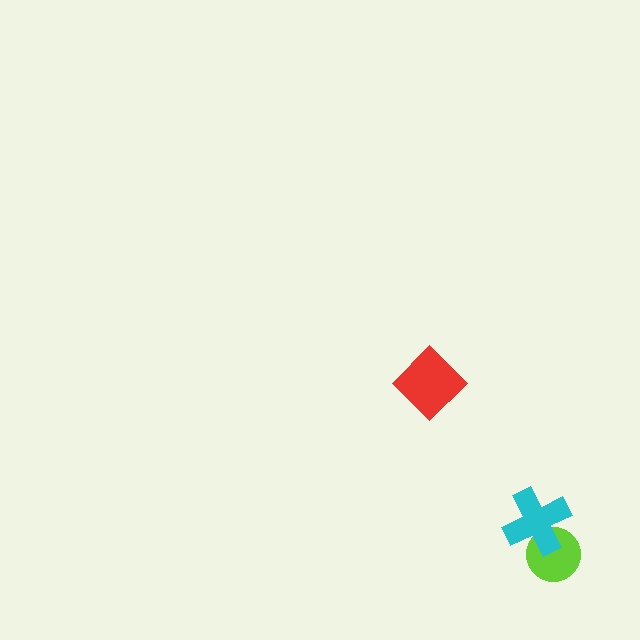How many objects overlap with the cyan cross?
1 object overlaps with the cyan cross.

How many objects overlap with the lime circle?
1 object overlaps with the lime circle.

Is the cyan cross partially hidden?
No, no other shape covers it.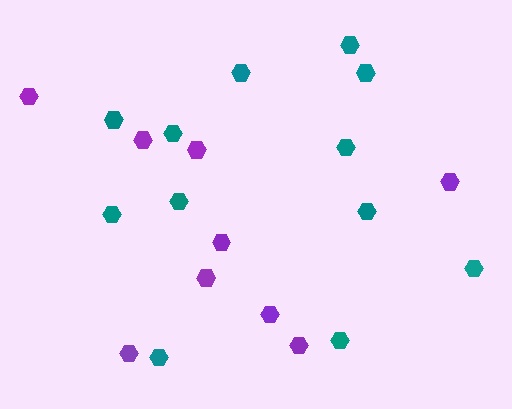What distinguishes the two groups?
There are 2 groups: one group of teal hexagons (12) and one group of purple hexagons (9).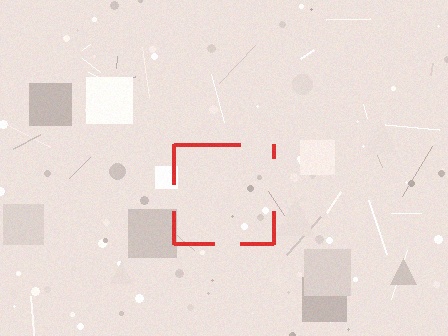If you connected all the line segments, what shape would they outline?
They would outline a square.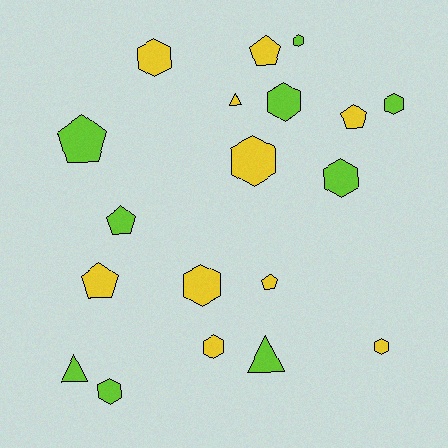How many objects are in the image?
There are 19 objects.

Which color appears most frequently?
Yellow, with 10 objects.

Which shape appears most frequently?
Hexagon, with 10 objects.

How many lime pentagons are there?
There are 2 lime pentagons.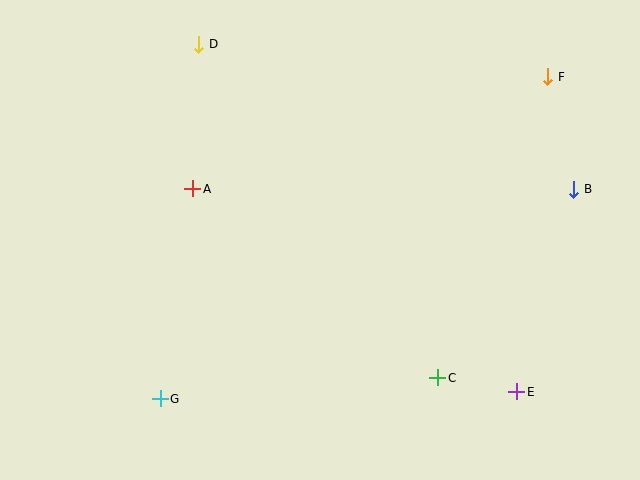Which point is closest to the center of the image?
Point A at (193, 189) is closest to the center.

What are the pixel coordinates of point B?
Point B is at (574, 189).